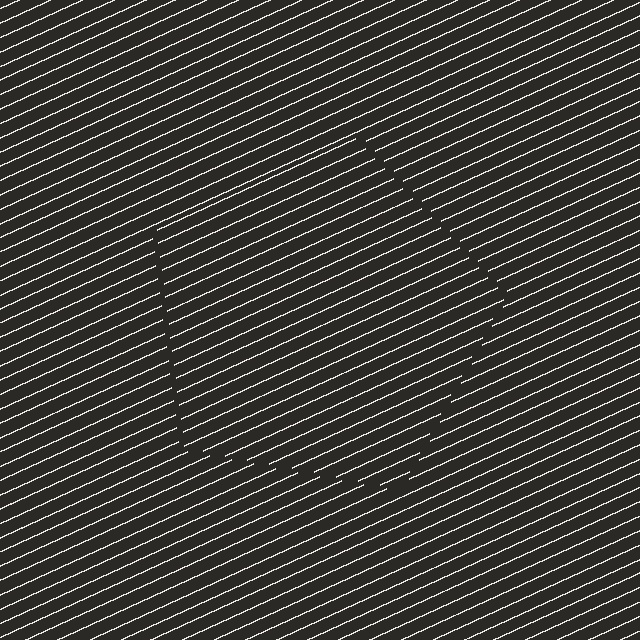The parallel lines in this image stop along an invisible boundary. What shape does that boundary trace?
An illusory pentagon. The interior of the shape contains the same grating, shifted by half a period — the contour is defined by the phase discontinuity where line-ends from the inner and outer gratings abut.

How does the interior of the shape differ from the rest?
The interior of the shape contains the same grating, shifted by half a period — the contour is defined by the phase discontinuity where line-ends from the inner and outer gratings abut.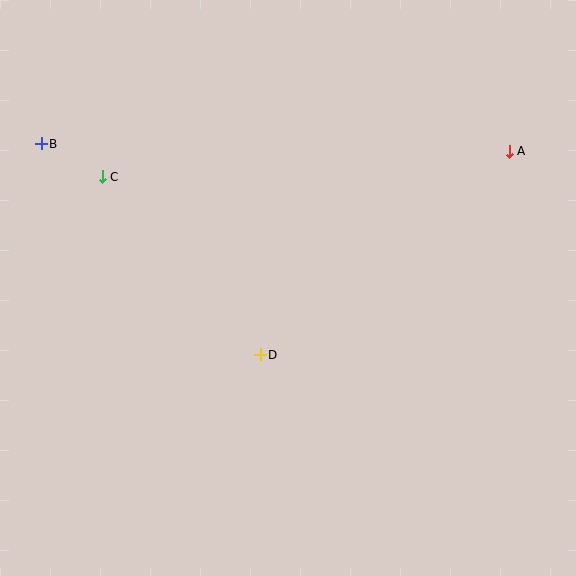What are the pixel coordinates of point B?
Point B is at (41, 144).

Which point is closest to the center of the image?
Point D at (260, 355) is closest to the center.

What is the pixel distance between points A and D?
The distance between A and D is 321 pixels.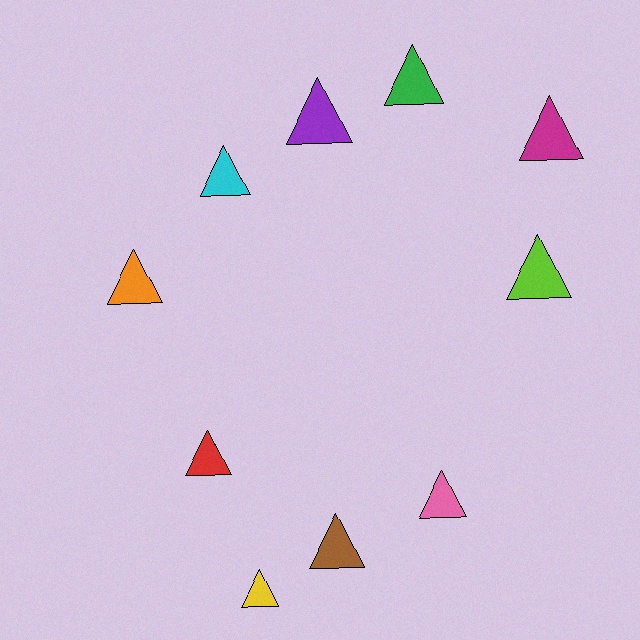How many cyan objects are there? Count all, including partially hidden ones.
There is 1 cyan object.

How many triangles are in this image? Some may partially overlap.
There are 10 triangles.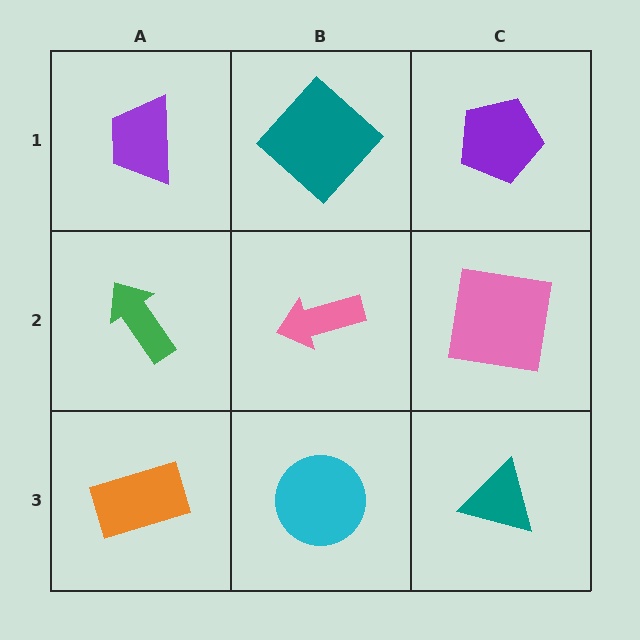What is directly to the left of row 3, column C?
A cyan circle.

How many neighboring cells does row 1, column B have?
3.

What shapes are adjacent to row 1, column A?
A green arrow (row 2, column A), a teal diamond (row 1, column B).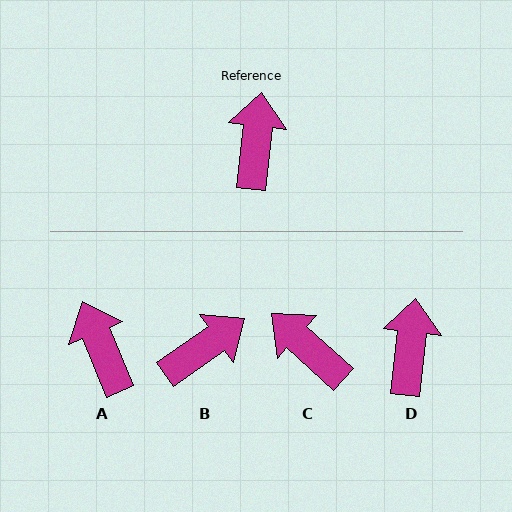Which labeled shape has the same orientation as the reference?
D.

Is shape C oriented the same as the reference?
No, it is off by about 54 degrees.